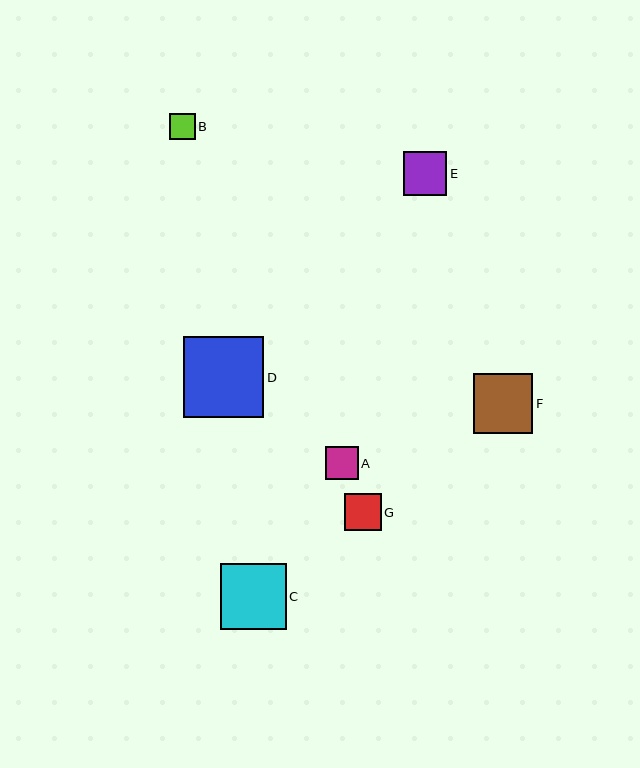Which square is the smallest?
Square B is the smallest with a size of approximately 26 pixels.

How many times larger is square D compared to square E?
Square D is approximately 1.8 times the size of square E.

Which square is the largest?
Square D is the largest with a size of approximately 80 pixels.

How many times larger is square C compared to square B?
Square C is approximately 2.5 times the size of square B.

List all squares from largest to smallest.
From largest to smallest: D, C, F, E, G, A, B.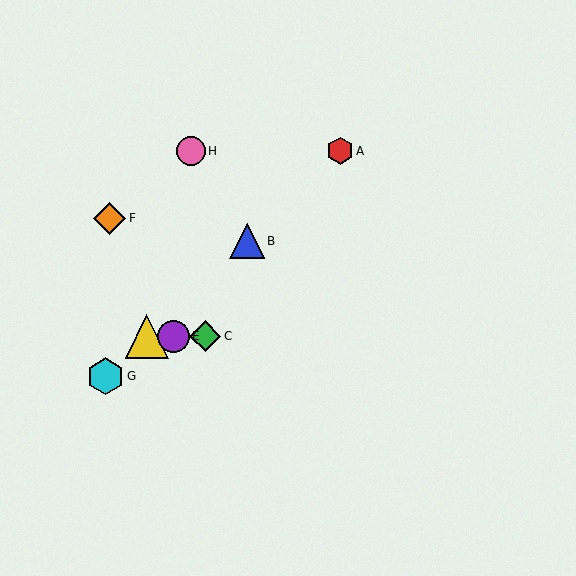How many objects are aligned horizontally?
3 objects (C, D, E) are aligned horizontally.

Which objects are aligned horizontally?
Objects C, D, E are aligned horizontally.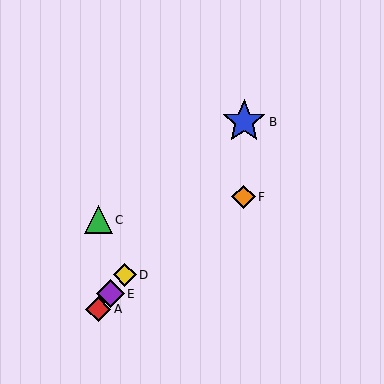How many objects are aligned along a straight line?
4 objects (A, B, D, E) are aligned along a straight line.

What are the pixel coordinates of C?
Object C is at (98, 220).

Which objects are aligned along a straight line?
Objects A, B, D, E are aligned along a straight line.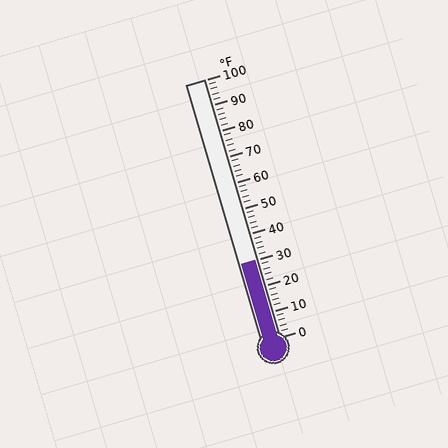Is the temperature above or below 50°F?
The temperature is below 50°F.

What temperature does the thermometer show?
The thermometer shows approximately 30°F.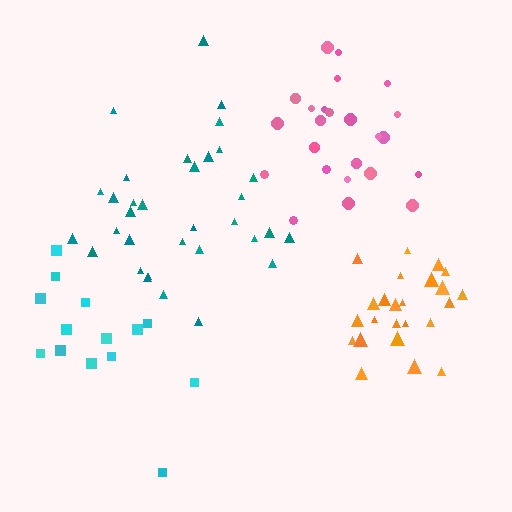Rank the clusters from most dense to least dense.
orange, pink, teal, cyan.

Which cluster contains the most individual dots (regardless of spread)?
Teal (33).